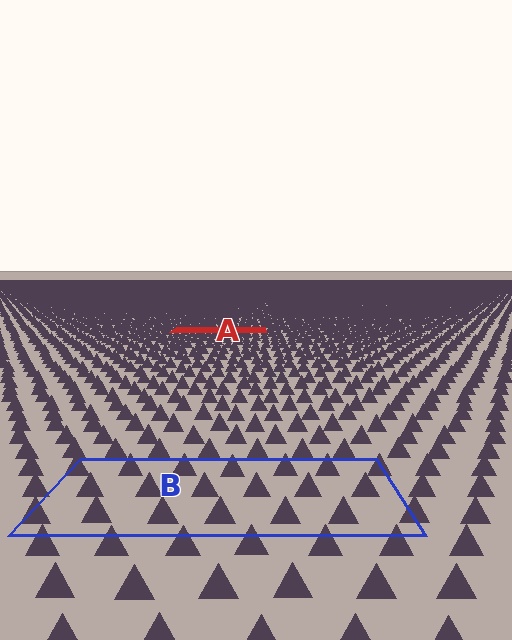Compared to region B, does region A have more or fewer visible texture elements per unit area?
Region A has more texture elements per unit area — they are packed more densely because it is farther away.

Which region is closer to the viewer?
Region B is closer. The texture elements there are larger and more spread out.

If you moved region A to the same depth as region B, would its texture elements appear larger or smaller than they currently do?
They would appear larger. At a closer depth, the same texture elements are projected at a bigger on-screen size.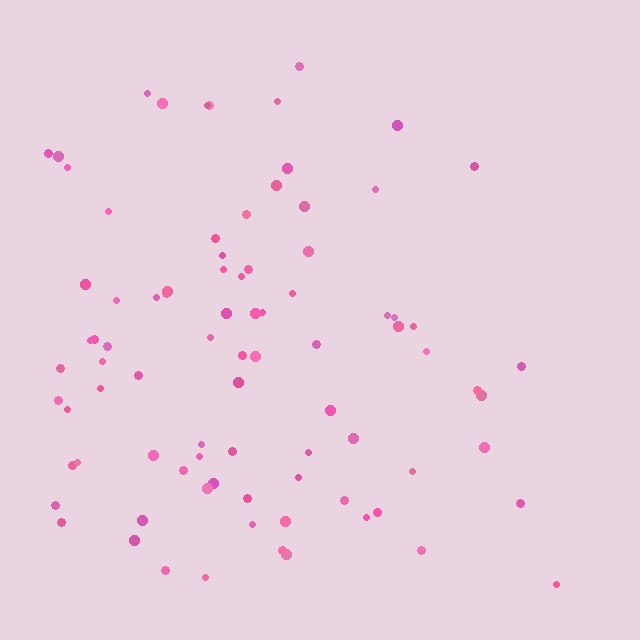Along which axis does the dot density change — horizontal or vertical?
Horizontal.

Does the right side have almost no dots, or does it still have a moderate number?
Still a moderate number, just noticeably fewer than the left.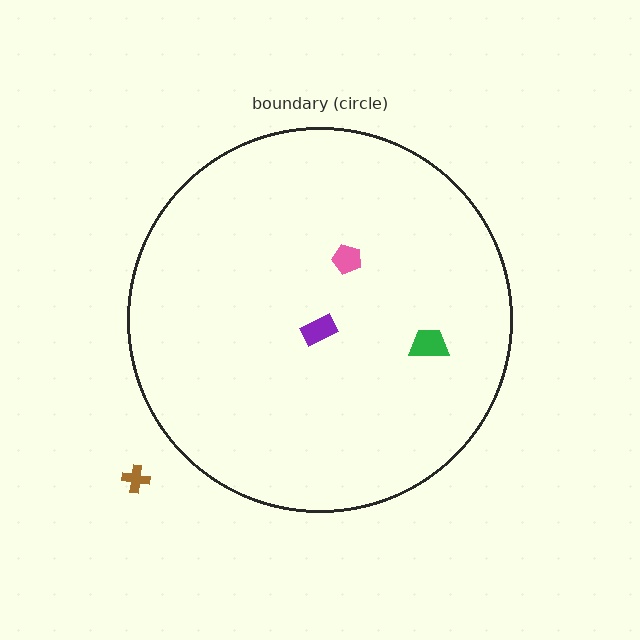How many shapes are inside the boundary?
3 inside, 1 outside.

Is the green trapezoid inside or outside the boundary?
Inside.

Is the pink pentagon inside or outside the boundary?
Inside.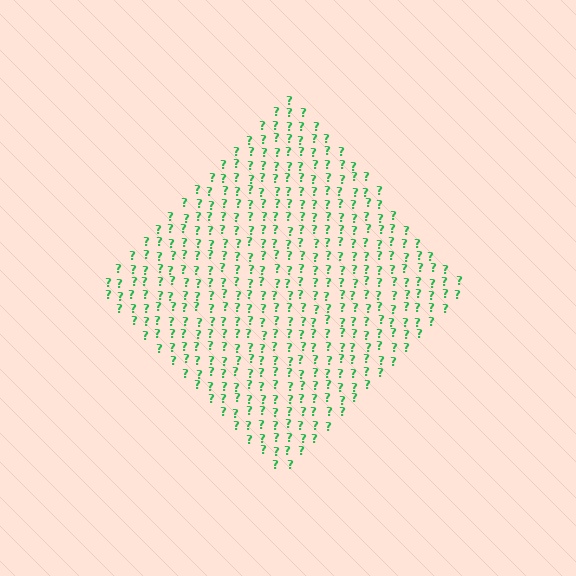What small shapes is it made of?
It is made of small question marks.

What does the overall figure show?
The overall figure shows a diamond.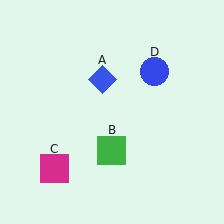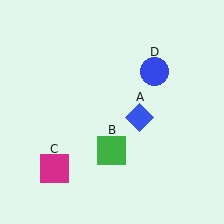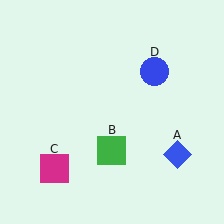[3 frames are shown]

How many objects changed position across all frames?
1 object changed position: blue diamond (object A).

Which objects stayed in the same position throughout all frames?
Green square (object B) and magenta square (object C) and blue circle (object D) remained stationary.